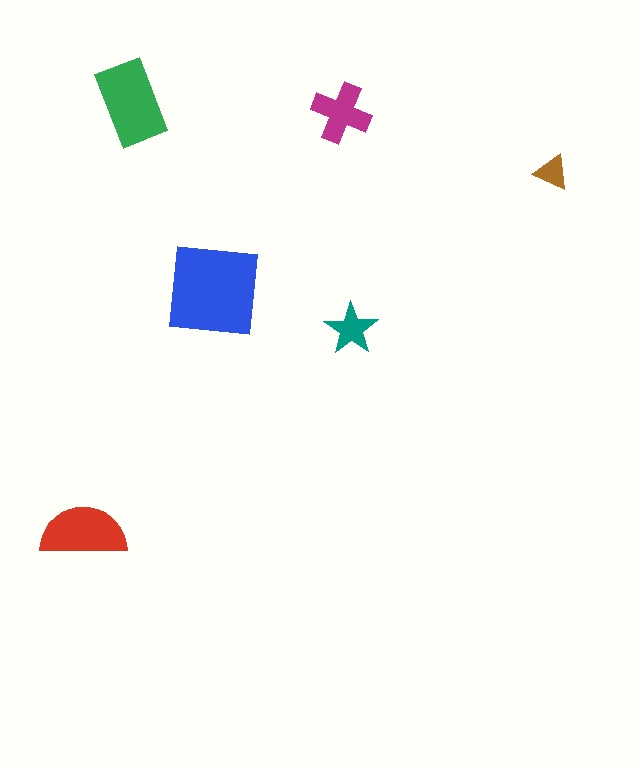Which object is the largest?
The blue square.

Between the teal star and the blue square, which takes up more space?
The blue square.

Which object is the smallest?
The brown triangle.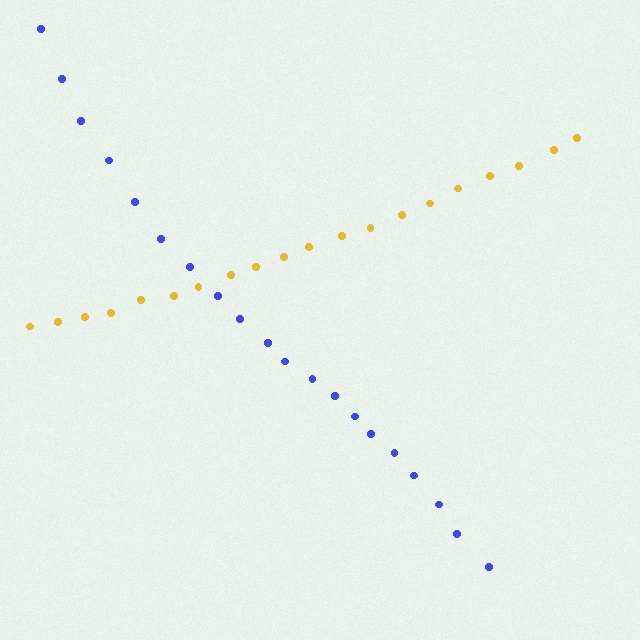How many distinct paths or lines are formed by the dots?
There are 2 distinct paths.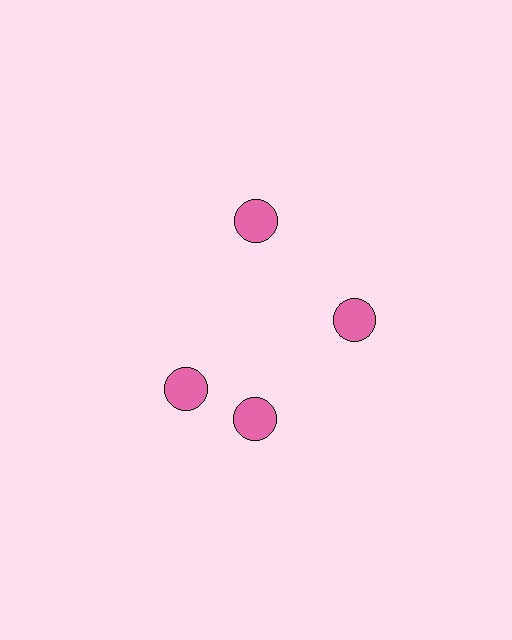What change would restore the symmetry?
The symmetry would be restored by rotating it back into even spacing with its neighbors so that all 4 circles sit at equal angles and equal distance from the center.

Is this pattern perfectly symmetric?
No. The 4 pink circles are arranged in a ring, but one element near the 9 o'clock position is rotated out of alignment along the ring, breaking the 4-fold rotational symmetry.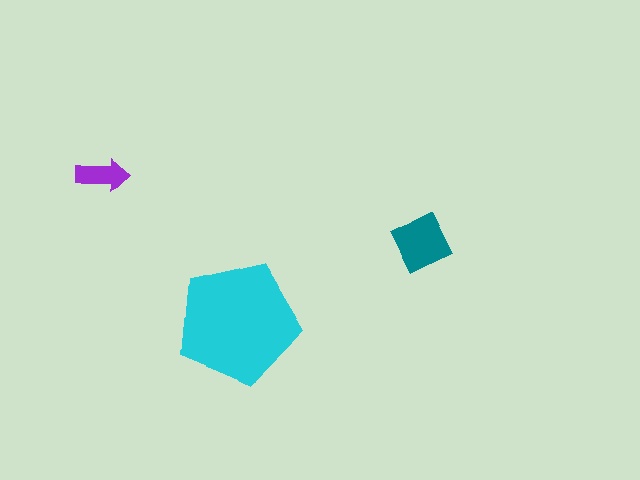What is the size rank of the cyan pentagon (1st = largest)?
1st.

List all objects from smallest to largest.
The purple arrow, the teal diamond, the cyan pentagon.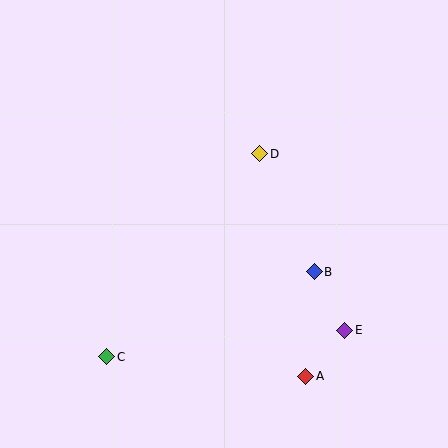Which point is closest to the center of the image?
Point D at (260, 154) is closest to the center.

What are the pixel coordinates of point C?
Point C is at (107, 357).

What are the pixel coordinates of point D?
Point D is at (260, 154).